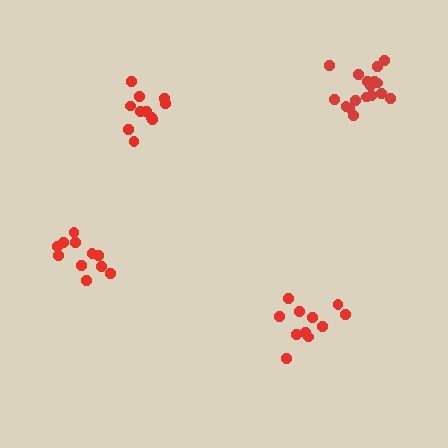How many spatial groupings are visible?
There are 4 spatial groupings.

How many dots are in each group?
Group 1: 11 dots, Group 2: 11 dots, Group 3: 17 dots, Group 4: 11 dots (50 total).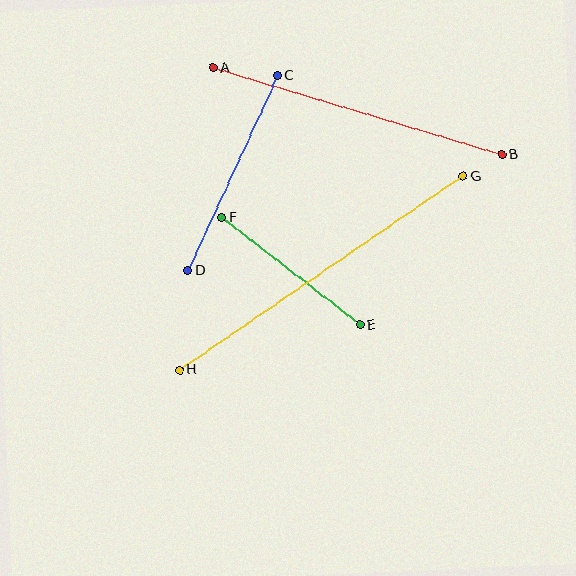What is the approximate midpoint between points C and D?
The midpoint is at approximately (233, 173) pixels.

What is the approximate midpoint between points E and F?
The midpoint is at approximately (291, 271) pixels.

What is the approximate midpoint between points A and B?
The midpoint is at approximately (357, 111) pixels.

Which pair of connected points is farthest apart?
Points G and H are farthest apart.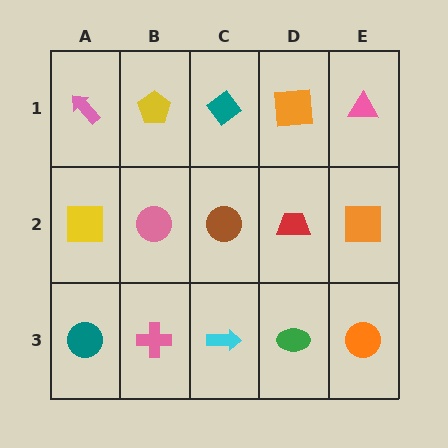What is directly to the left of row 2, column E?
A red trapezoid.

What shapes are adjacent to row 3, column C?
A brown circle (row 2, column C), a pink cross (row 3, column B), a green ellipse (row 3, column D).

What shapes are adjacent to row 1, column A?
A yellow square (row 2, column A), a yellow pentagon (row 1, column B).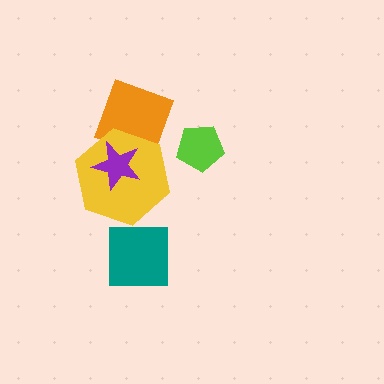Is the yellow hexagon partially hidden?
Yes, it is partially covered by another shape.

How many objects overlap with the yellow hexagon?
2 objects overlap with the yellow hexagon.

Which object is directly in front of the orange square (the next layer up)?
The yellow hexagon is directly in front of the orange square.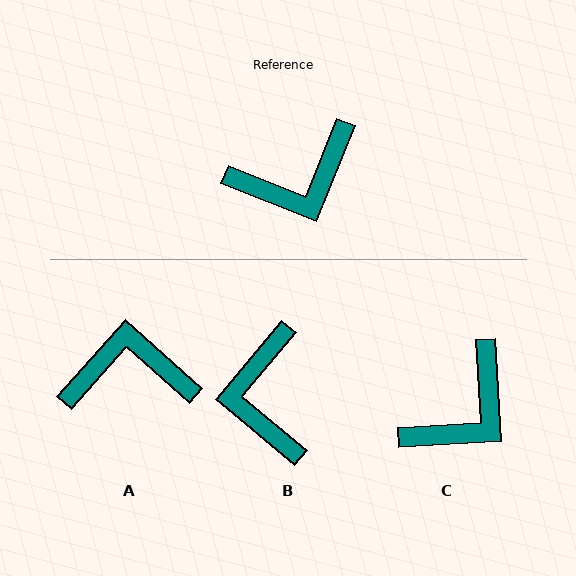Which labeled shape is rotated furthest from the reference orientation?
A, about 160 degrees away.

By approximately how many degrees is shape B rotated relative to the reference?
Approximately 108 degrees clockwise.